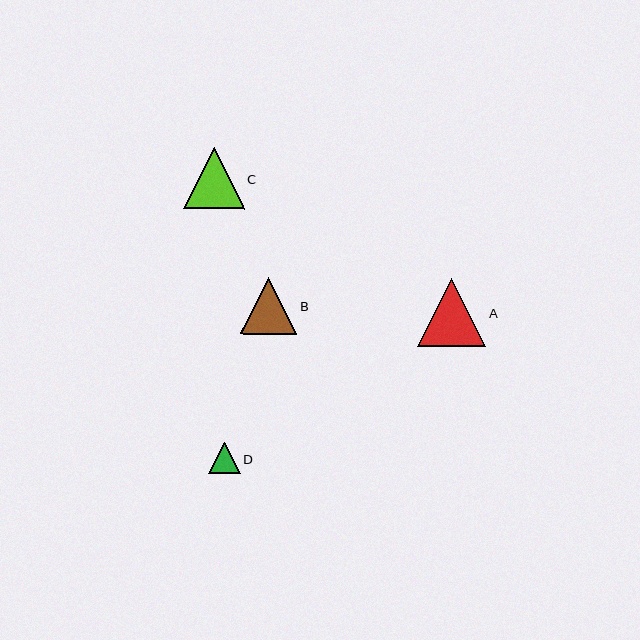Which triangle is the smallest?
Triangle D is the smallest with a size of approximately 31 pixels.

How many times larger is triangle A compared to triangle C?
Triangle A is approximately 1.1 times the size of triangle C.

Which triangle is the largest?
Triangle A is the largest with a size of approximately 68 pixels.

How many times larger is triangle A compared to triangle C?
Triangle A is approximately 1.1 times the size of triangle C.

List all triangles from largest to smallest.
From largest to smallest: A, C, B, D.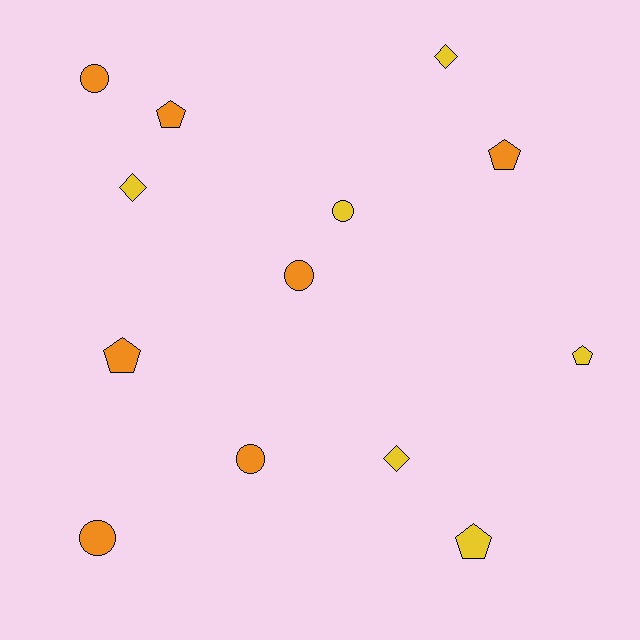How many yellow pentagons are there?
There are 2 yellow pentagons.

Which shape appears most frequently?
Pentagon, with 5 objects.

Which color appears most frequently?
Orange, with 7 objects.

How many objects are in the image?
There are 13 objects.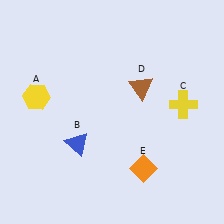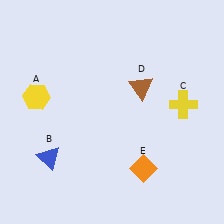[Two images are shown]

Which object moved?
The blue triangle (B) moved left.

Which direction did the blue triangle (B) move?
The blue triangle (B) moved left.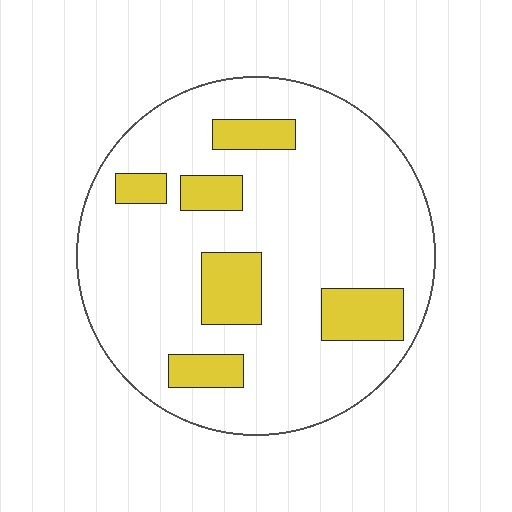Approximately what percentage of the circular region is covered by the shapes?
Approximately 20%.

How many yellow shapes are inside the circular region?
6.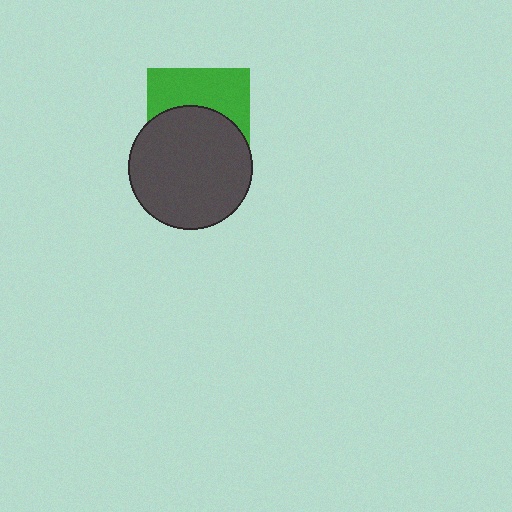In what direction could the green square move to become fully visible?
The green square could move up. That would shift it out from behind the dark gray circle entirely.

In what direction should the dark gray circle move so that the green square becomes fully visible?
The dark gray circle should move down. That is the shortest direction to clear the overlap and leave the green square fully visible.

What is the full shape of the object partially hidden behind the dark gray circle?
The partially hidden object is a green square.